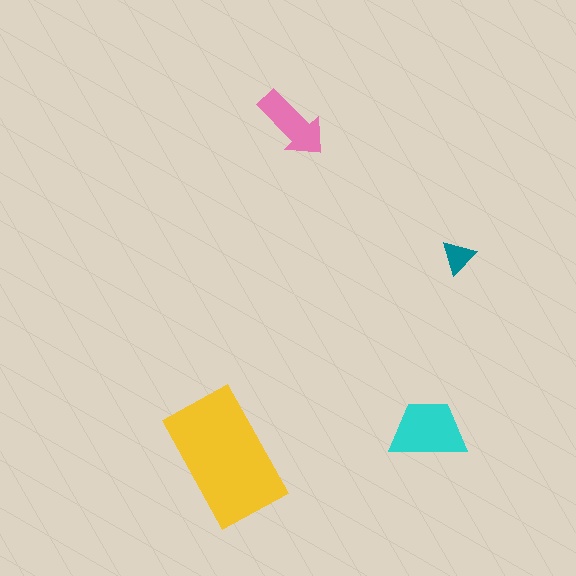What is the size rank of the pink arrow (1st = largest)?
3rd.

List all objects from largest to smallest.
The yellow rectangle, the cyan trapezoid, the pink arrow, the teal triangle.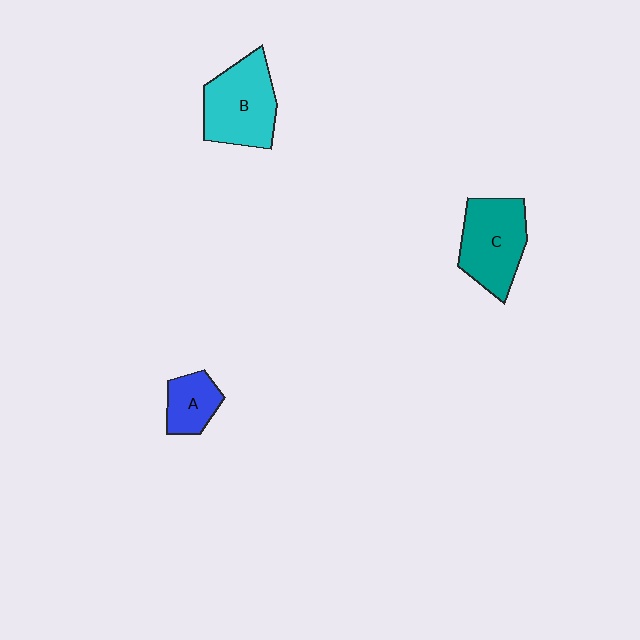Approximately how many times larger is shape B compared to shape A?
Approximately 2.0 times.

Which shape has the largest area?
Shape B (cyan).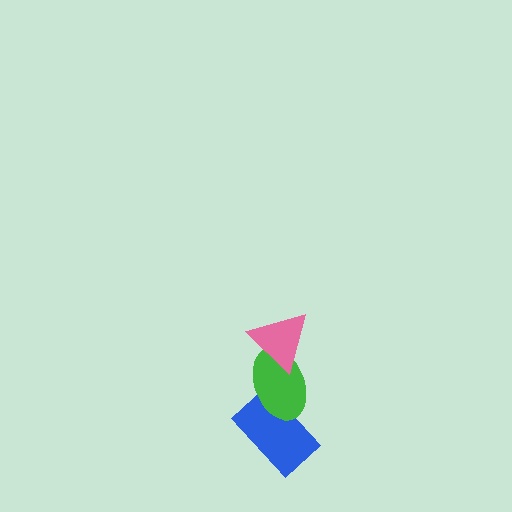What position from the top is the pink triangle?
The pink triangle is 1st from the top.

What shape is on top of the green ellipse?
The pink triangle is on top of the green ellipse.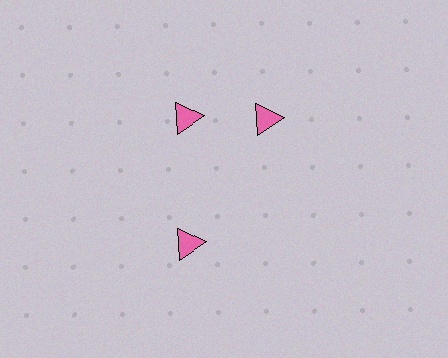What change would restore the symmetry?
The symmetry would be restored by rotating it back into even spacing with its neighbors so that all 3 triangles sit at equal angles and equal distance from the center.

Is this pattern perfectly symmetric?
No. The 3 pink triangles are arranged in a ring, but one element near the 3 o'clock position is rotated out of alignment along the ring, breaking the 3-fold rotational symmetry.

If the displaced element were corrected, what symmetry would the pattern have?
It would have 3-fold rotational symmetry — the pattern would map onto itself every 120 degrees.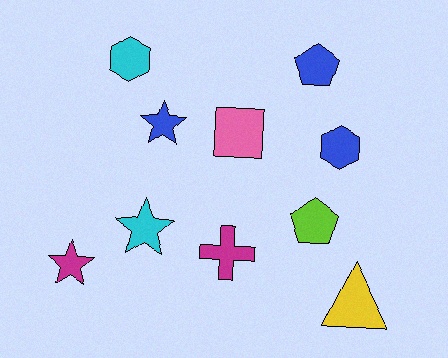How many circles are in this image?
There are no circles.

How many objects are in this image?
There are 10 objects.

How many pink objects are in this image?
There is 1 pink object.